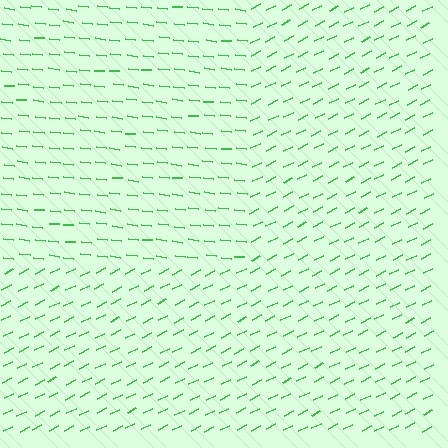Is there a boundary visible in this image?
Yes, there is a texture boundary formed by a change in line orientation.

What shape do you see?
I see a rectangle.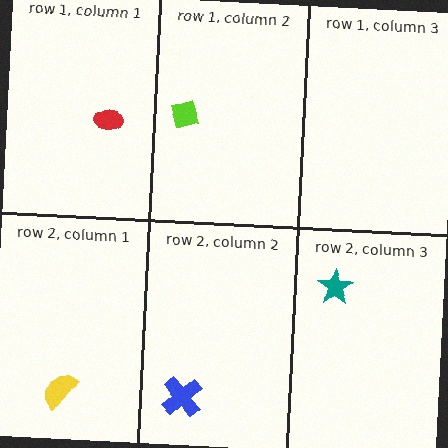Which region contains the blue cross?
The row 2, column 2 region.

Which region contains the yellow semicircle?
The row 2, column 1 region.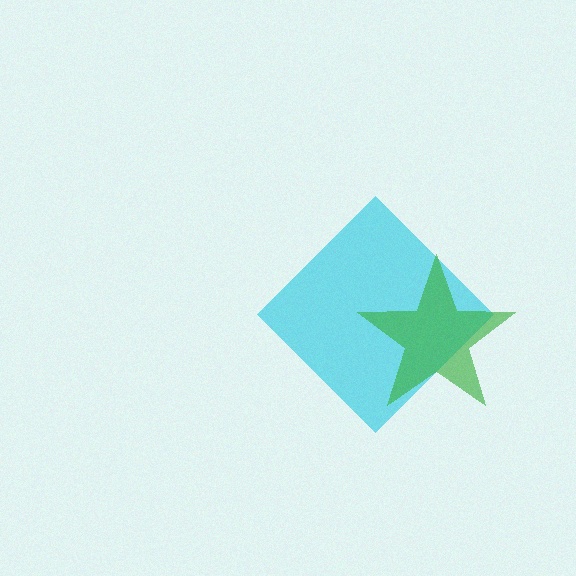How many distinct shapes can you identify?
There are 2 distinct shapes: a cyan diamond, a green star.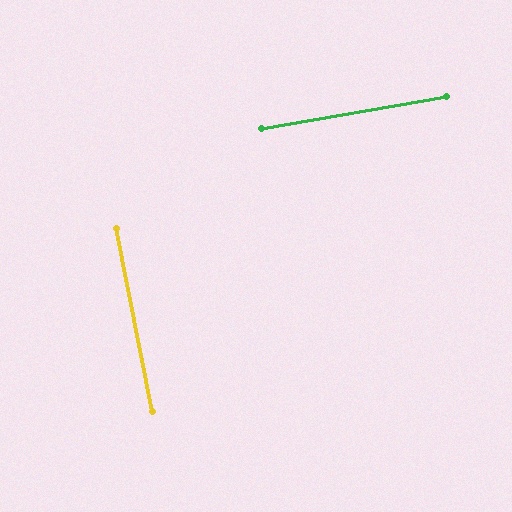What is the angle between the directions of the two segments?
Approximately 89 degrees.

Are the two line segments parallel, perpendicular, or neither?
Perpendicular — they meet at approximately 89°.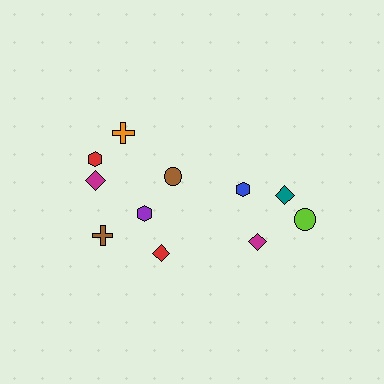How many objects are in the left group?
There are 7 objects.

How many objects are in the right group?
There are 4 objects.